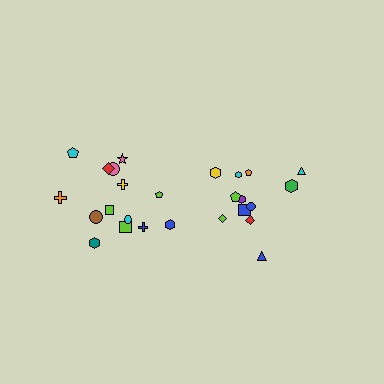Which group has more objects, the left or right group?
The left group.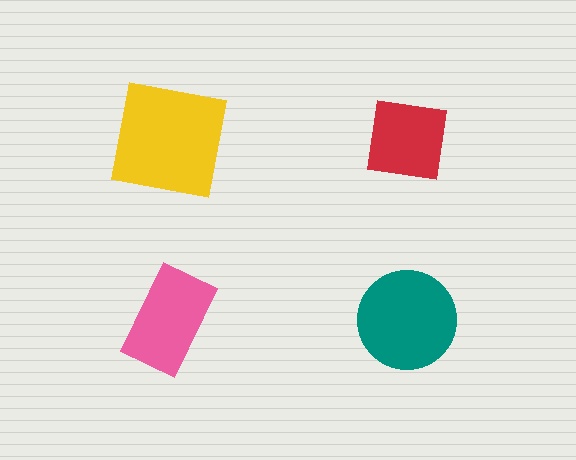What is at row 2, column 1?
A pink rectangle.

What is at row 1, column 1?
A yellow square.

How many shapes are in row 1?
2 shapes.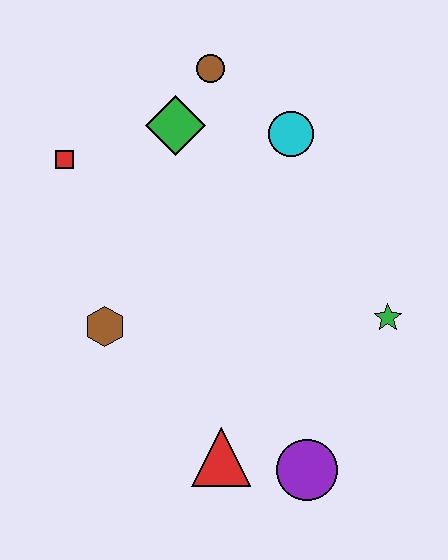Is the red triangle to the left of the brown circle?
No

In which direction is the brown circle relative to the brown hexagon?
The brown circle is above the brown hexagon.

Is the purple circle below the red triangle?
Yes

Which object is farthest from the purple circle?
The brown circle is farthest from the purple circle.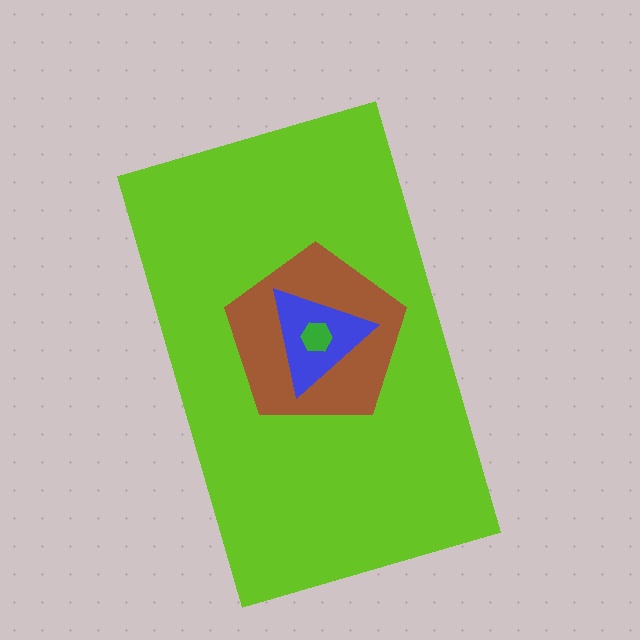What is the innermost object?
The green hexagon.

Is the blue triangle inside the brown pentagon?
Yes.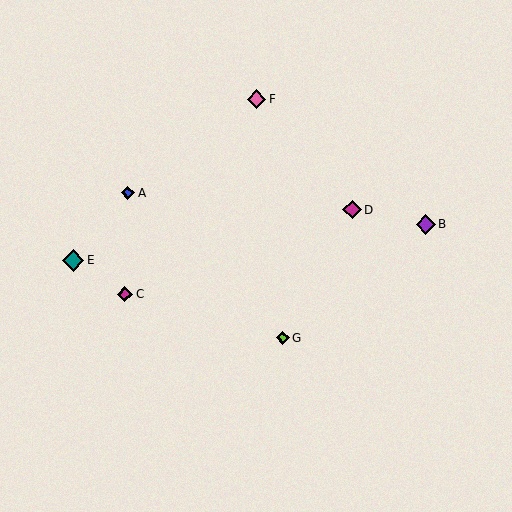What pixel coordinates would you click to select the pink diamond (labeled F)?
Click at (256, 99) to select the pink diamond F.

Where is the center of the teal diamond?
The center of the teal diamond is at (73, 260).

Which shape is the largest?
The teal diamond (labeled E) is the largest.